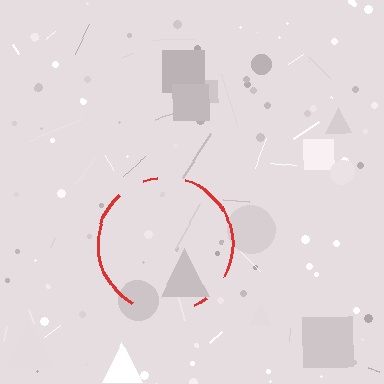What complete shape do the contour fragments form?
The contour fragments form a circle.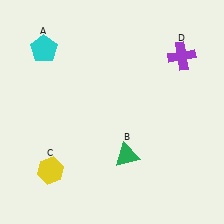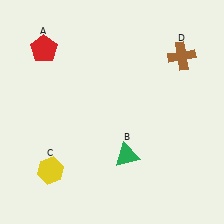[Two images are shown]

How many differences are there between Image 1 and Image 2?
There are 2 differences between the two images.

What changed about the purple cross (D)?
In Image 1, D is purple. In Image 2, it changed to brown.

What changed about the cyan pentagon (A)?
In Image 1, A is cyan. In Image 2, it changed to red.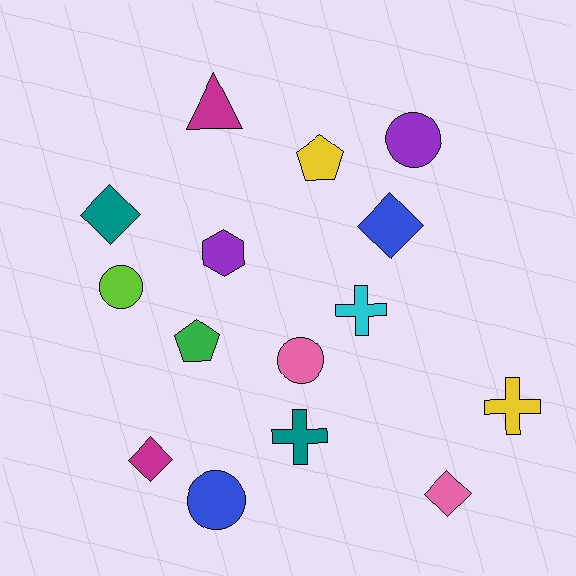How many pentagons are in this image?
There are 2 pentagons.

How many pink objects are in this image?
There are 2 pink objects.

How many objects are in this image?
There are 15 objects.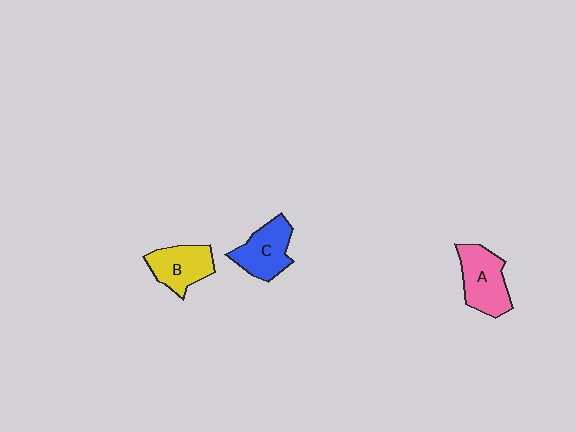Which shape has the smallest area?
Shape B (yellow).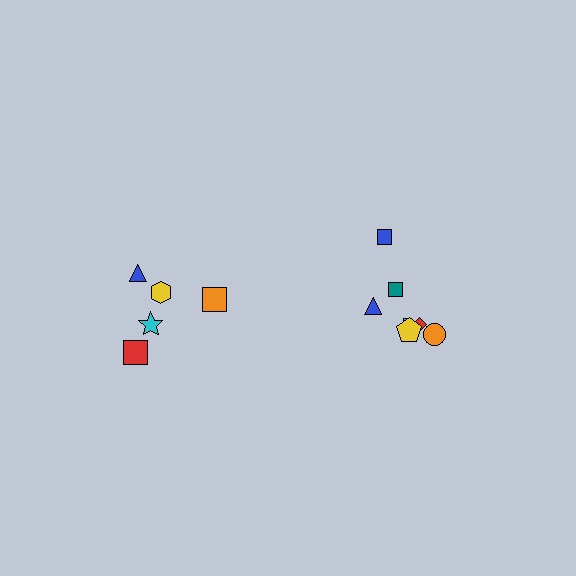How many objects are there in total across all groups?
There are 12 objects.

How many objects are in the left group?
There are 5 objects.